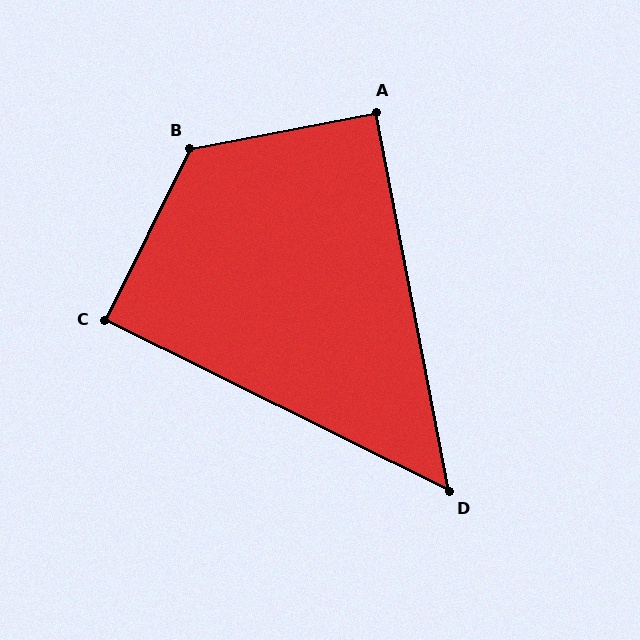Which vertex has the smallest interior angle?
D, at approximately 53 degrees.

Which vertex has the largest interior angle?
B, at approximately 127 degrees.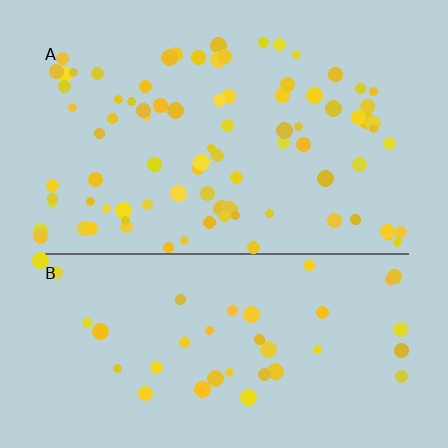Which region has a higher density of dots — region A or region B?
A (the top).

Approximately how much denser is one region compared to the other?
Approximately 2.2× — region A over region B.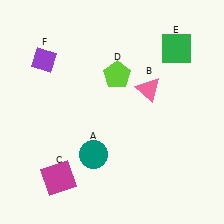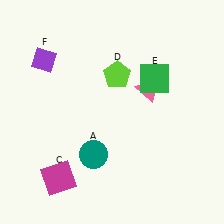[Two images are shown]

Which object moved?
The green square (E) moved down.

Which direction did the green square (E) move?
The green square (E) moved down.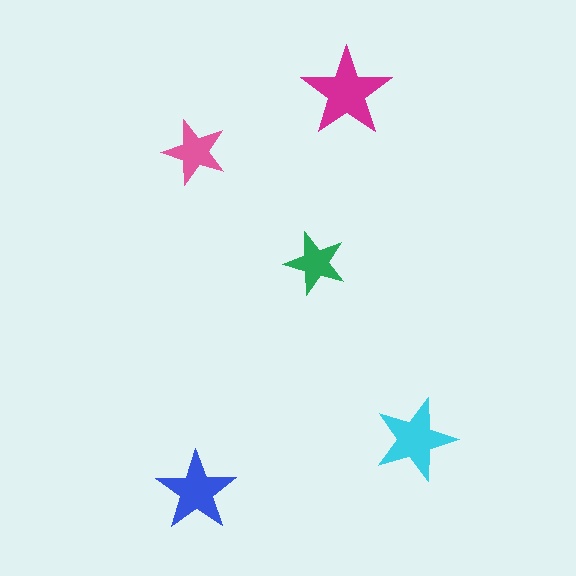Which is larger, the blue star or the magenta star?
The magenta one.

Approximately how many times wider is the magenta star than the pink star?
About 1.5 times wider.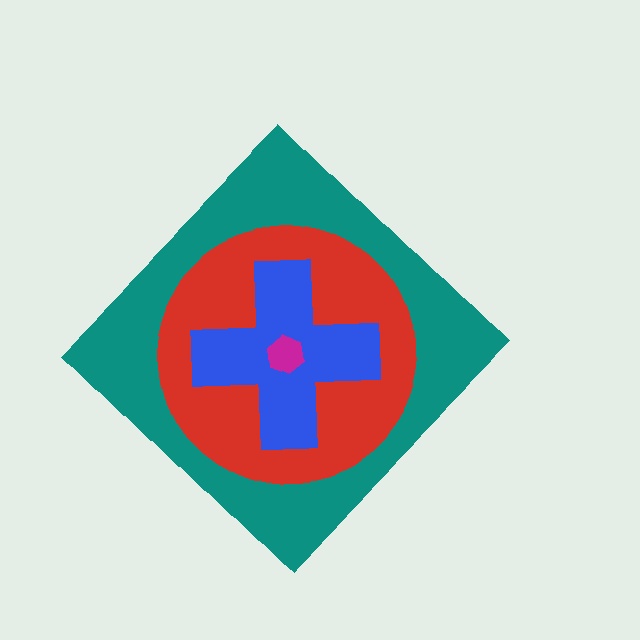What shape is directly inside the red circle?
The blue cross.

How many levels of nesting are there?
4.